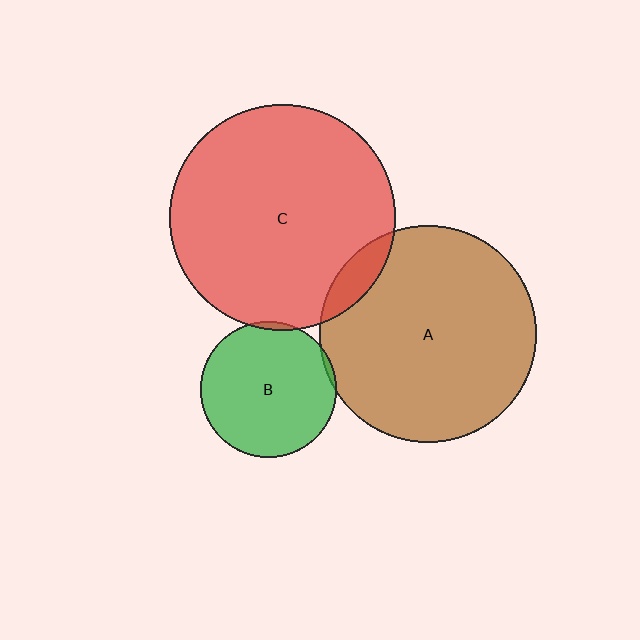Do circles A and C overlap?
Yes.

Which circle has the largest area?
Circle C (red).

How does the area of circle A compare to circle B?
Approximately 2.5 times.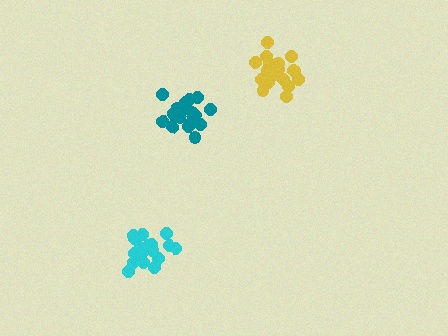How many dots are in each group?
Group 1: 18 dots, Group 2: 19 dots, Group 3: 18 dots (55 total).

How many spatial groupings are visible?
There are 3 spatial groupings.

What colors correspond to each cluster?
The clusters are colored: yellow, cyan, teal.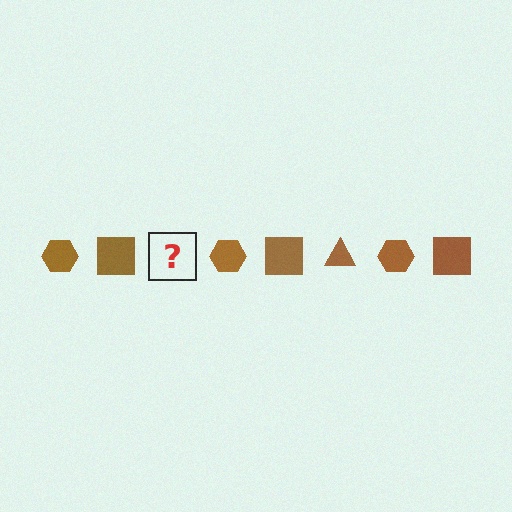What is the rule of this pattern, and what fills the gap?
The rule is that the pattern cycles through hexagon, square, triangle shapes in brown. The gap should be filled with a brown triangle.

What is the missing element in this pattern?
The missing element is a brown triangle.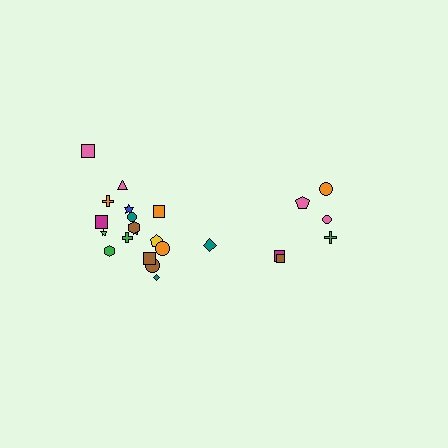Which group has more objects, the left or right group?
The left group.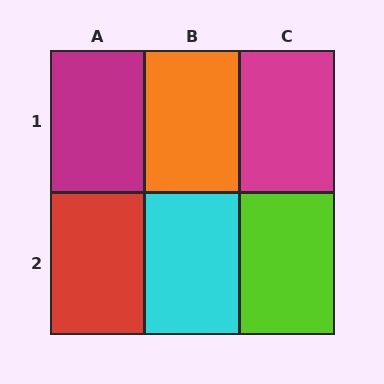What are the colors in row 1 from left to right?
Magenta, orange, magenta.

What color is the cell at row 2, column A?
Red.